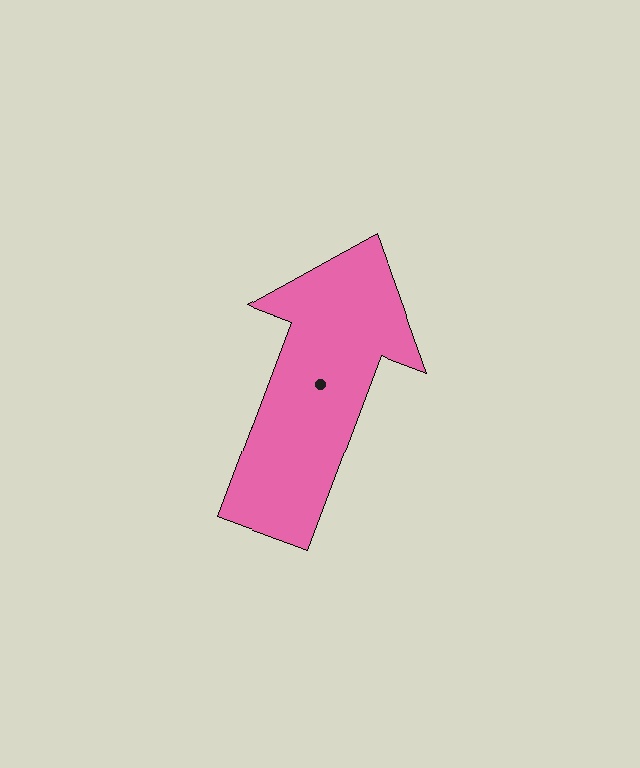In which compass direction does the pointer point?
North.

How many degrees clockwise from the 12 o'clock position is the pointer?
Approximately 21 degrees.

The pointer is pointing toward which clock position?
Roughly 1 o'clock.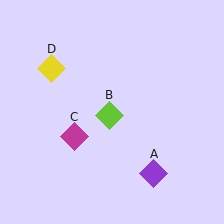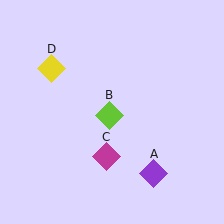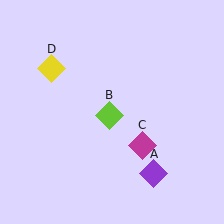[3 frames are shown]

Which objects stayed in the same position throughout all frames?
Purple diamond (object A) and lime diamond (object B) and yellow diamond (object D) remained stationary.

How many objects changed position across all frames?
1 object changed position: magenta diamond (object C).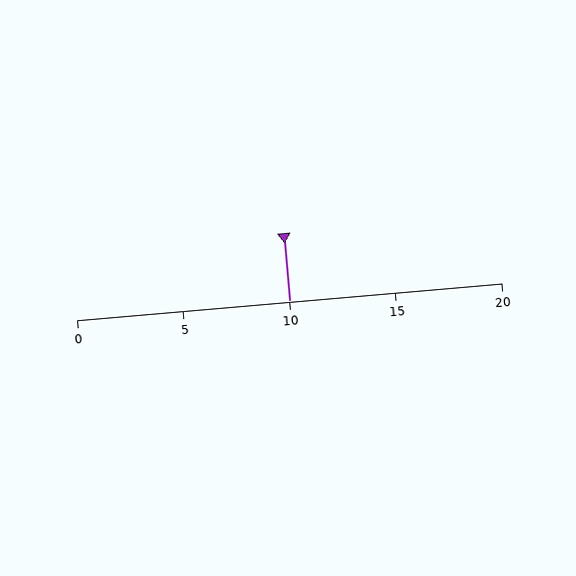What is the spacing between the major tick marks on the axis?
The major ticks are spaced 5 apart.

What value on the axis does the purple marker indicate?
The marker indicates approximately 10.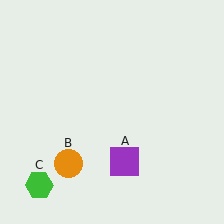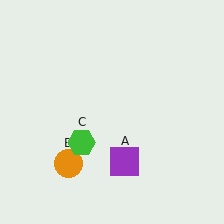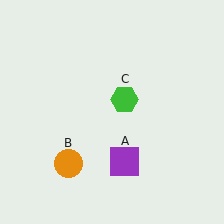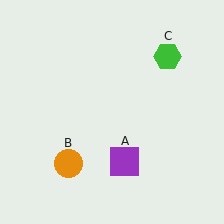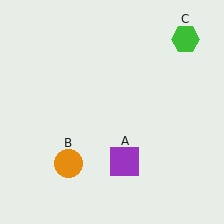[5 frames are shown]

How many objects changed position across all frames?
1 object changed position: green hexagon (object C).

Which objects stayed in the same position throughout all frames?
Purple square (object A) and orange circle (object B) remained stationary.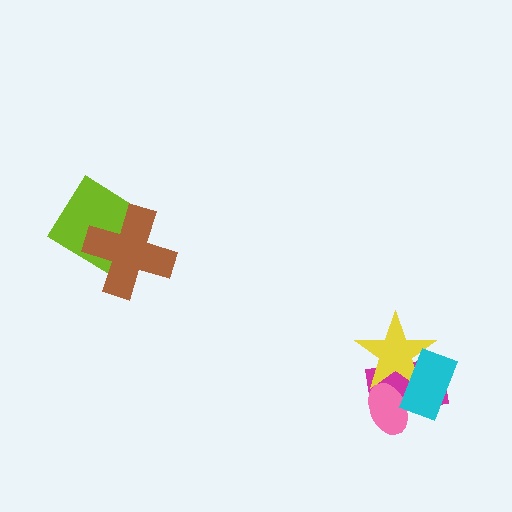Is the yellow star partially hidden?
Yes, it is partially covered by another shape.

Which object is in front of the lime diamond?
The brown cross is in front of the lime diamond.